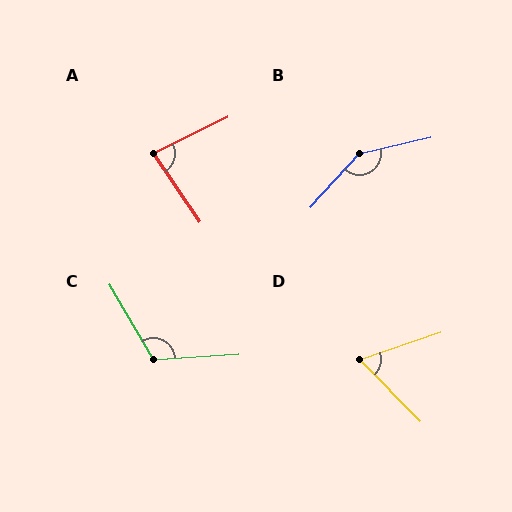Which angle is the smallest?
D, at approximately 64 degrees.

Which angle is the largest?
B, at approximately 145 degrees.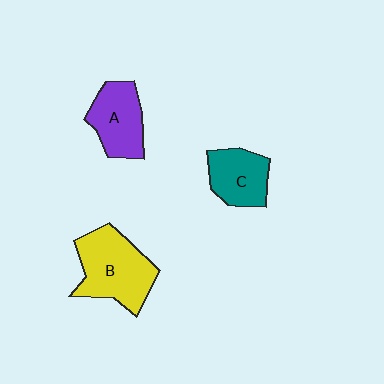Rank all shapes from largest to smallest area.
From largest to smallest: B (yellow), A (purple), C (teal).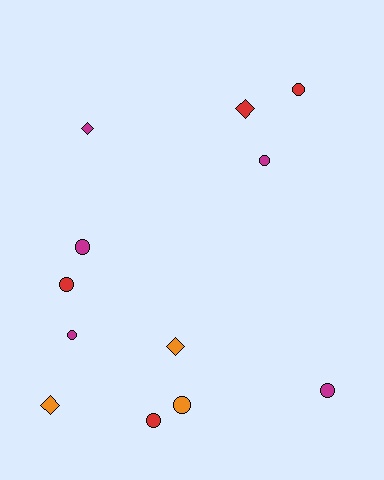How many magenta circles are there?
There are 4 magenta circles.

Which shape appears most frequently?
Circle, with 8 objects.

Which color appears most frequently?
Magenta, with 5 objects.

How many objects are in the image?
There are 12 objects.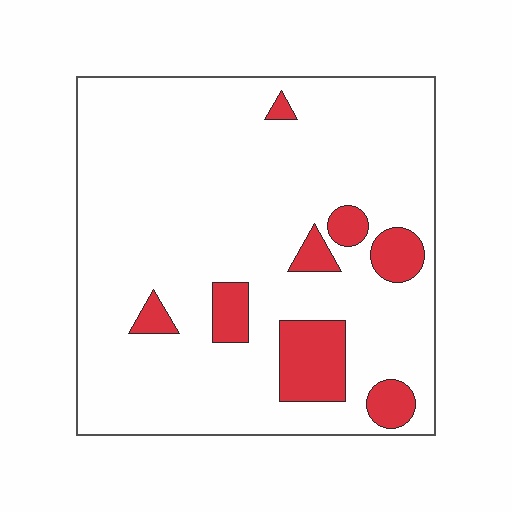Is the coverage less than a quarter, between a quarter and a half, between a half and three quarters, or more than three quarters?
Less than a quarter.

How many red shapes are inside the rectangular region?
8.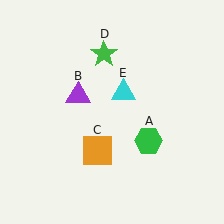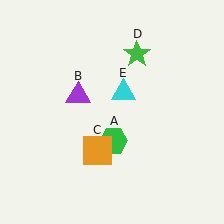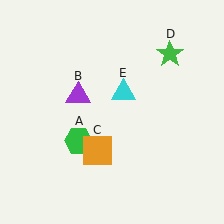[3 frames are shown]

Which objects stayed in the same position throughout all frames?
Purple triangle (object B) and orange square (object C) and cyan triangle (object E) remained stationary.